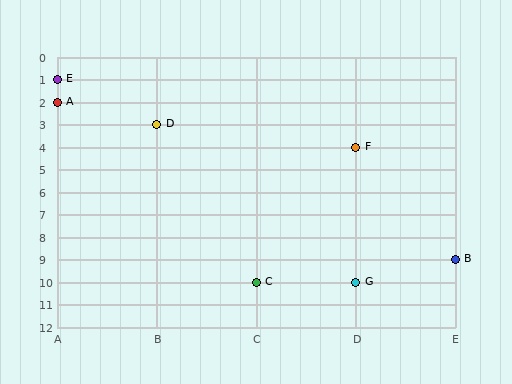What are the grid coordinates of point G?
Point G is at grid coordinates (D, 10).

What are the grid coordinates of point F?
Point F is at grid coordinates (D, 4).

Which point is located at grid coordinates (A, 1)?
Point E is at (A, 1).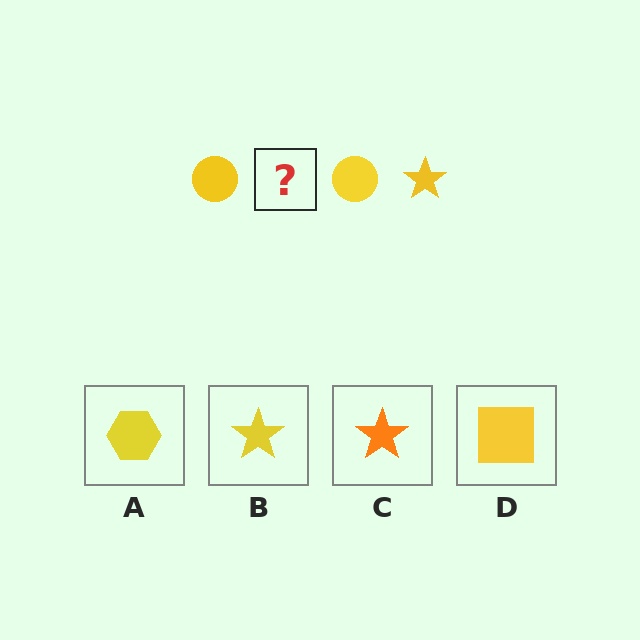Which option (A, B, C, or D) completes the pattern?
B.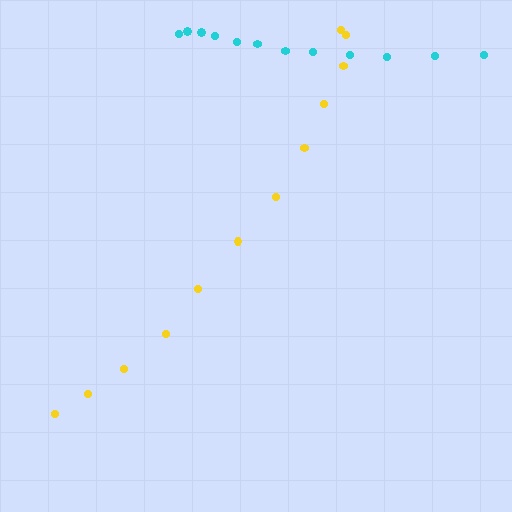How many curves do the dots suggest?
There are 2 distinct paths.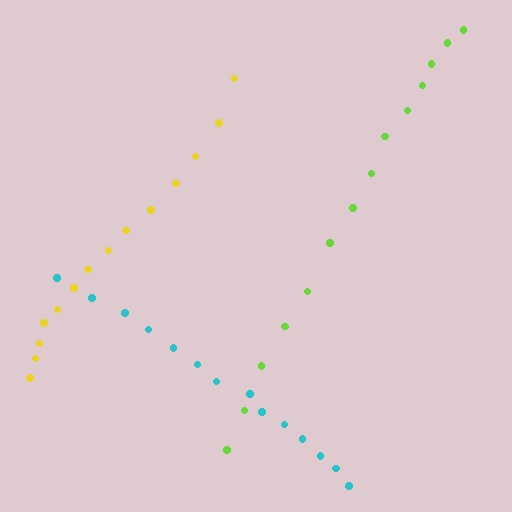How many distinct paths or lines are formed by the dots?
There are 3 distinct paths.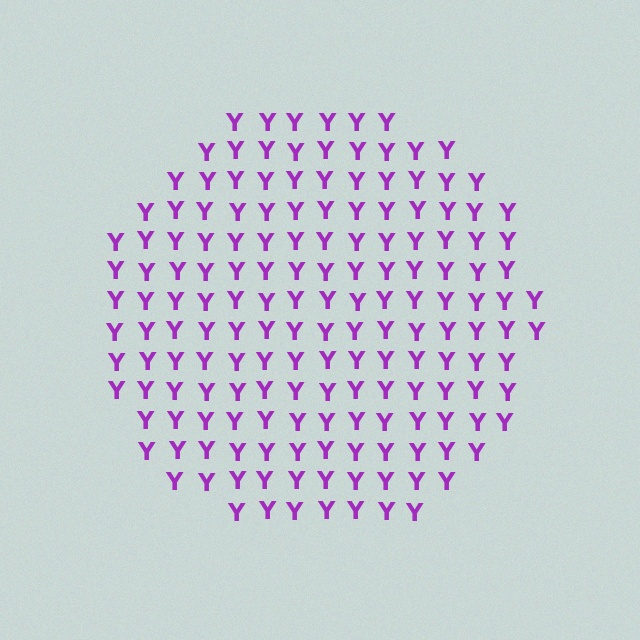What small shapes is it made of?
It is made of small letter Y's.